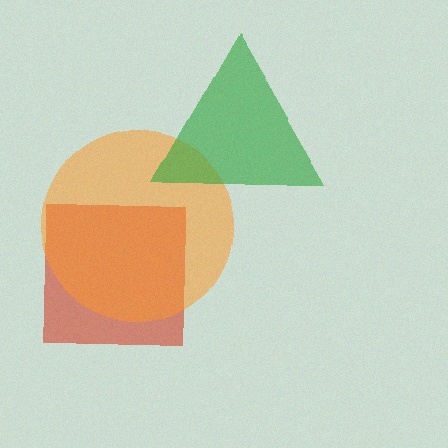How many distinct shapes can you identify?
There are 3 distinct shapes: a red square, an orange circle, a green triangle.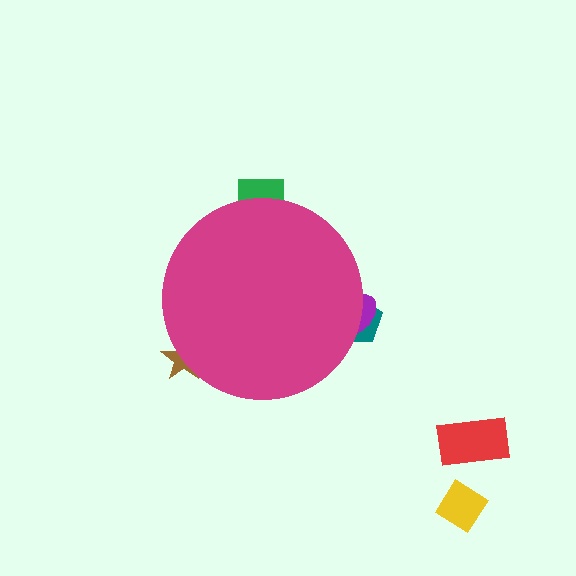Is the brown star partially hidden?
Yes, the brown star is partially hidden behind the magenta circle.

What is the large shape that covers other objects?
A magenta circle.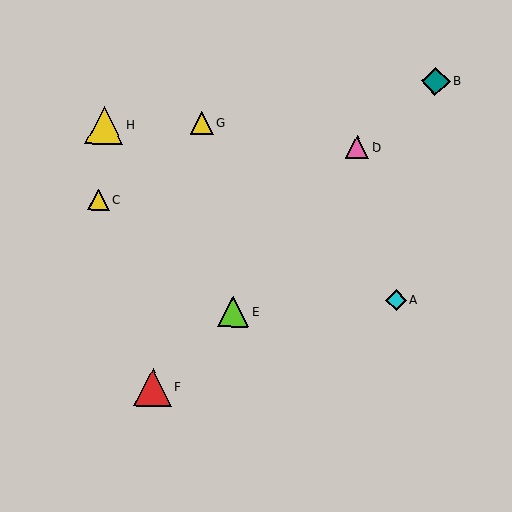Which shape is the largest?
The red triangle (labeled F) is the largest.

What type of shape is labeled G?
Shape G is a yellow triangle.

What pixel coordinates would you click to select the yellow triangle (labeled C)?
Click at (99, 200) to select the yellow triangle C.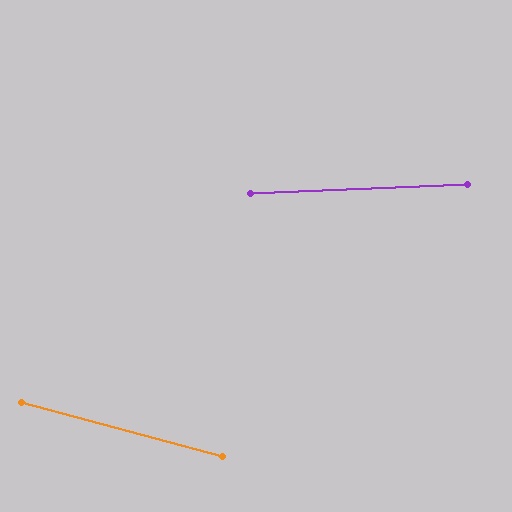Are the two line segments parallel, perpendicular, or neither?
Neither parallel nor perpendicular — they differ by about 18°.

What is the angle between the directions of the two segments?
Approximately 18 degrees.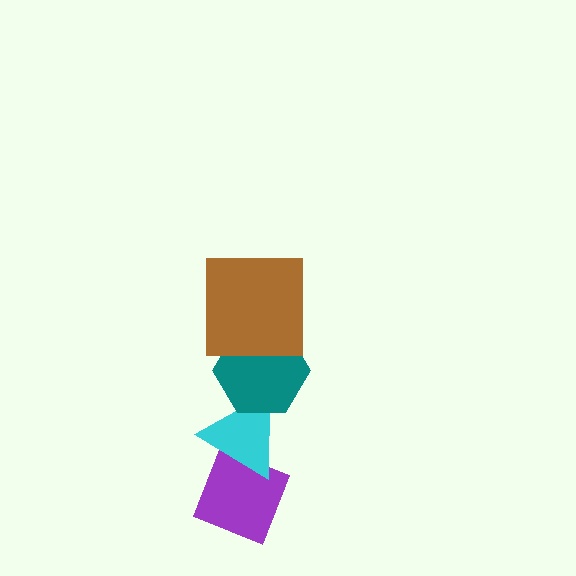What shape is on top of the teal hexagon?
The brown square is on top of the teal hexagon.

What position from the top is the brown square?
The brown square is 1st from the top.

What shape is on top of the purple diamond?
The cyan triangle is on top of the purple diamond.